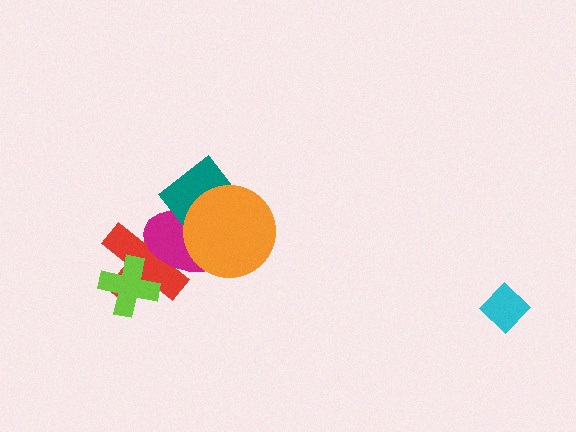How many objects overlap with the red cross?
2 objects overlap with the red cross.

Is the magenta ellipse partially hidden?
Yes, it is partially covered by another shape.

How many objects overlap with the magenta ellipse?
3 objects overlap with the magenta ellipse.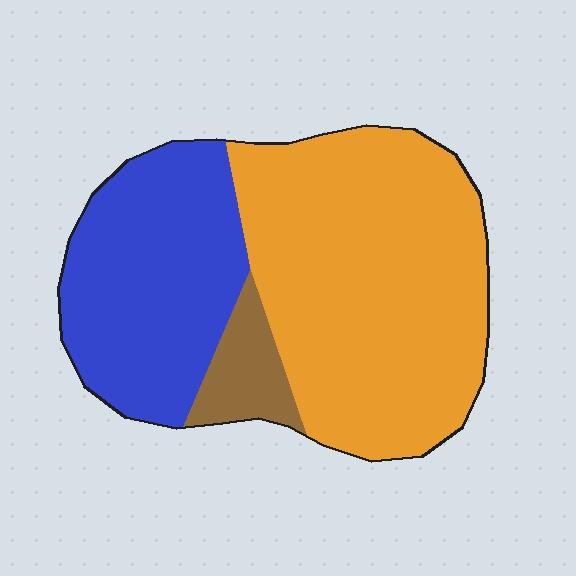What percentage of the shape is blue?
Blue takes up between a third and a half of the shape.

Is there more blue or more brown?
Blue.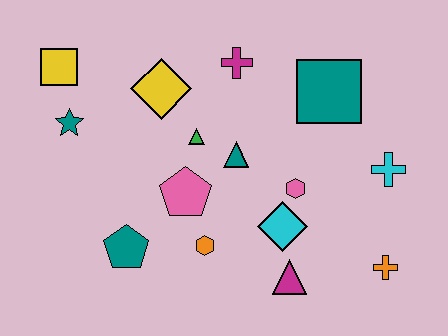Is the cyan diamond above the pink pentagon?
No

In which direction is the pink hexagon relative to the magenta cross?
The pink hexagon is below the magenta cross.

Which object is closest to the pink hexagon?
The cyan diamond is closest to the pink hexagon.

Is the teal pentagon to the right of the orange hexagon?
No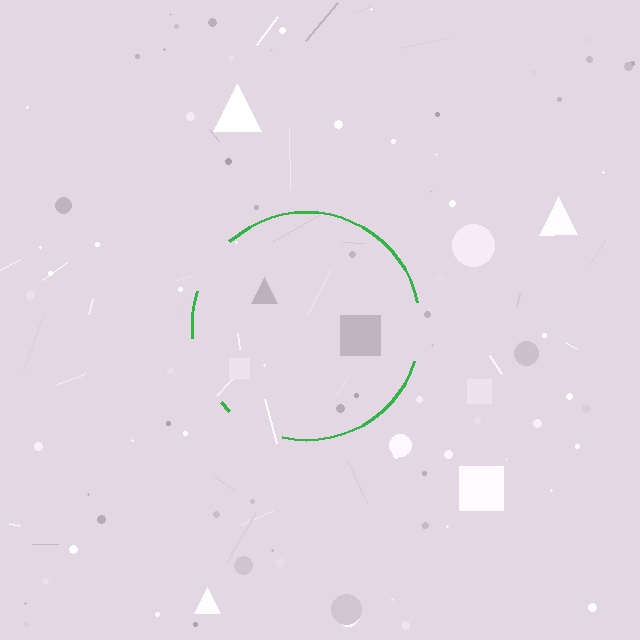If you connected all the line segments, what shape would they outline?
They would outline a circle.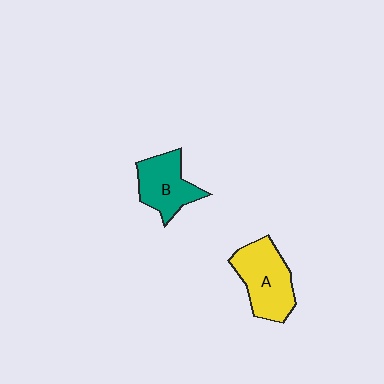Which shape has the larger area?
Shape A (yellow).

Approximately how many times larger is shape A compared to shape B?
Approximately 1.2 times.